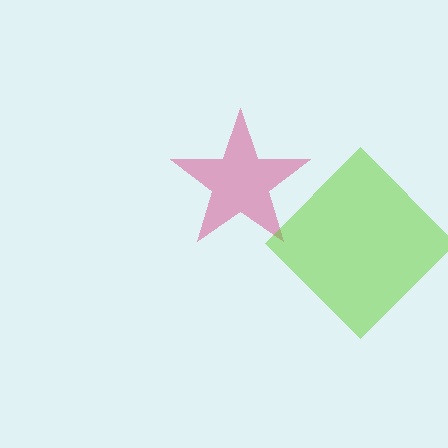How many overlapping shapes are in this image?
There are 2 overlapping shapes in the image.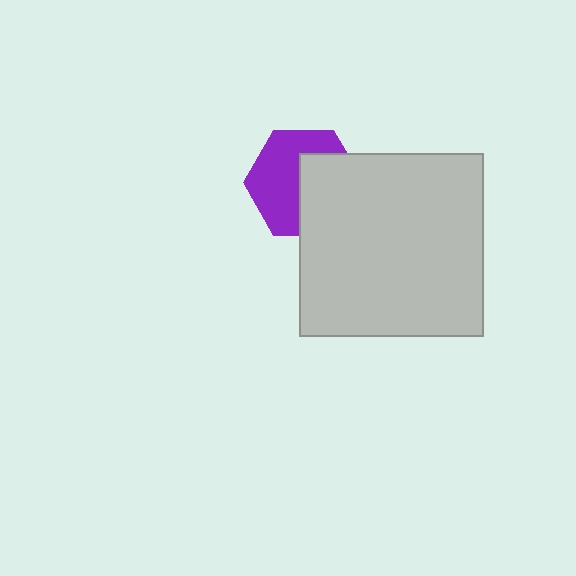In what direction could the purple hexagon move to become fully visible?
The purple hexagon could move left. That would shift it out from behind the light gray square entirely.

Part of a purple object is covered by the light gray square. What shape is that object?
It is a hexagon.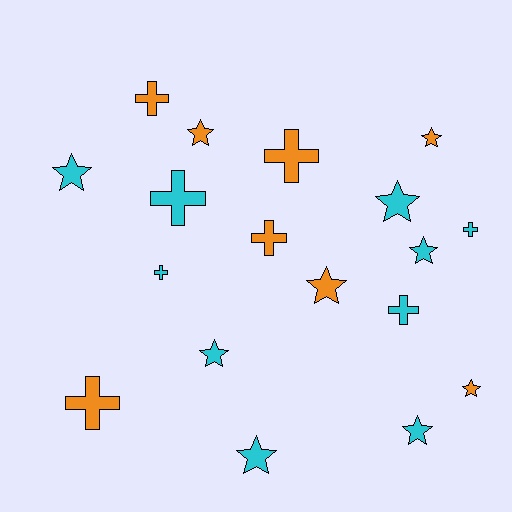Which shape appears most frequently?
Star, with 10 objects.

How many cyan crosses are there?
There are 4 cyan crosses.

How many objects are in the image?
There are 18 objects.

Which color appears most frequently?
Cyan, with 10 objects.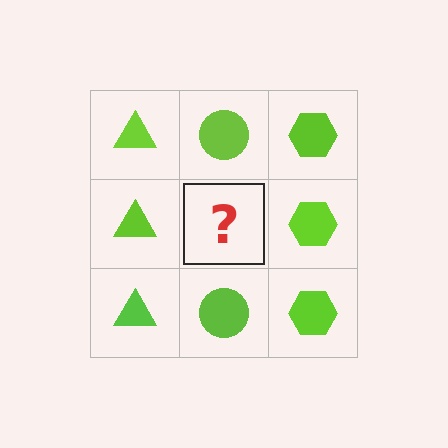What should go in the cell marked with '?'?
The missing cell should contain a lime circle.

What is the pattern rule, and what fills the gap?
The rule is that each column has a consistent shape. The gap should be filled with a lime circle.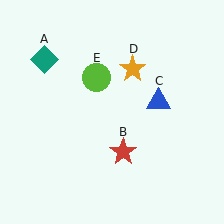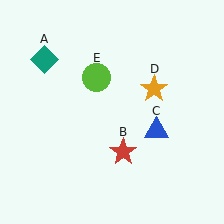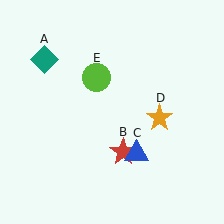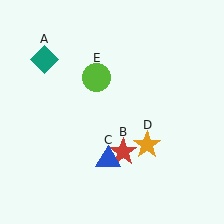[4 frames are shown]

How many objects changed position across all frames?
2 objects changed position: blue triangle (object C), orange star (object D).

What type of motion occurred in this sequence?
The blue triangle (object C), orange star (object D) rotated clockwise around the center of the scene.